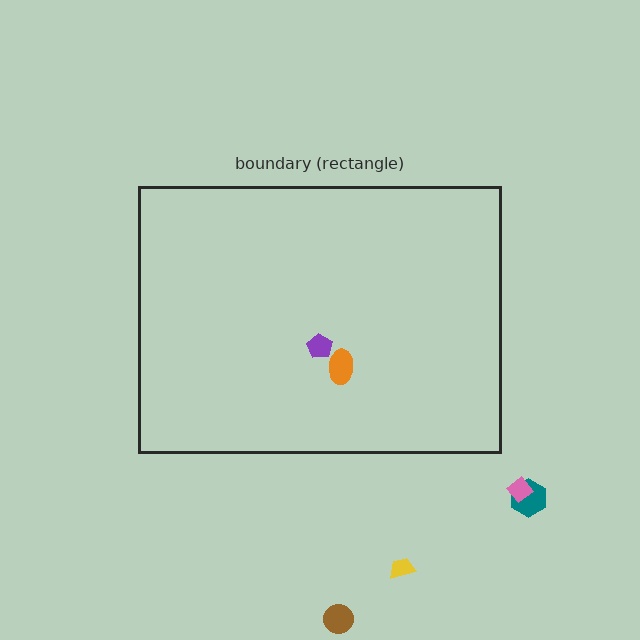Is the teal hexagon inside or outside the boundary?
Outside.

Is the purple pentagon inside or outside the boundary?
Inside.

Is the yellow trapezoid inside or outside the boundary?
Outside.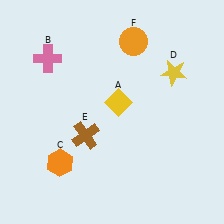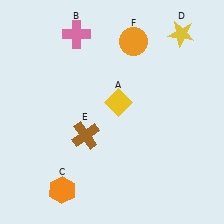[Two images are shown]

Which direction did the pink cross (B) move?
The pink cross (B) moved right.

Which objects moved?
The objects that moved are: the pink cross (B), the orange hexagon (C), the yellow star (D).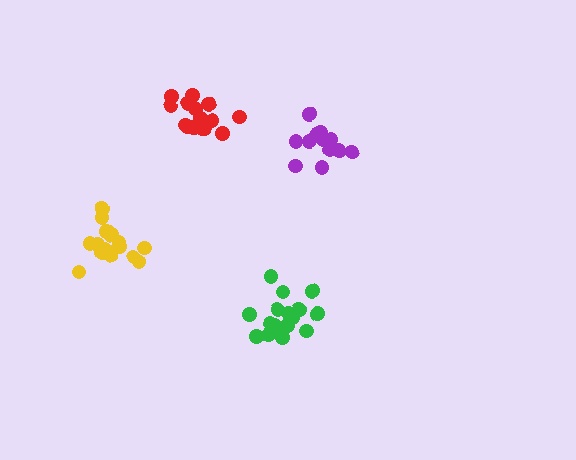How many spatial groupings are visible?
There are 4 spatial groupings.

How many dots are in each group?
Group 1: 12 dots, Group 2: 17 dots, Group 3: 17 dots, Group 4: 16 dots (62 total).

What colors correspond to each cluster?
The clusters are colored: purple, green, red, yellow.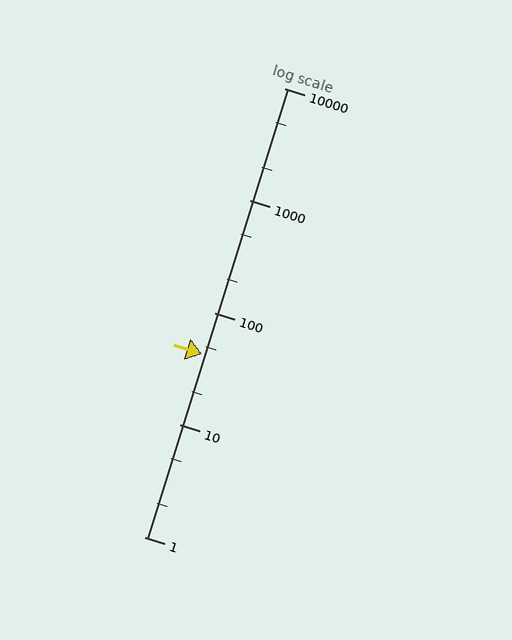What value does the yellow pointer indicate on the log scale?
The pointer indicates approximately 43.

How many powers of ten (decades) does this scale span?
The scale spans 4 decades, from 1 to 10000.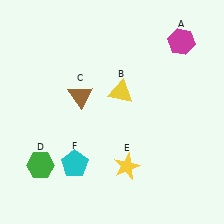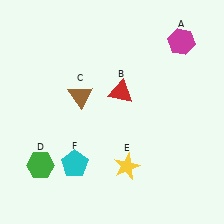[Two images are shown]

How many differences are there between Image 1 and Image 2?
There is 1 difference between the two images.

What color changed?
The triangle (B) changed from yellow in Image 1 to red in Image 2.